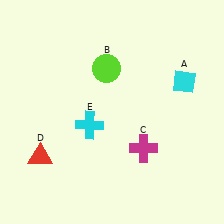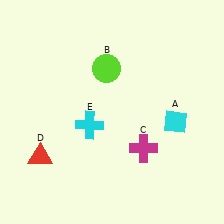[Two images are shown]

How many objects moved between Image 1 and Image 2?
1 object moved between the two images.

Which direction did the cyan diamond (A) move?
The cyan diamond (A) moved down.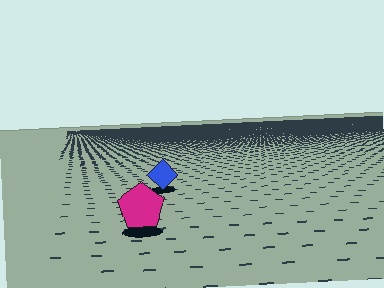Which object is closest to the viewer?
The magenta pentagon is closest. The texture marks near it are larger and more spread out.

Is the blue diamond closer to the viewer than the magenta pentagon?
No. The magenta pentagon is closer — you can tell from the texture gradient: the ground texture is coarser near it.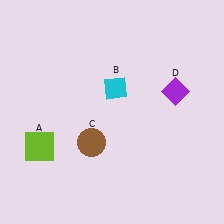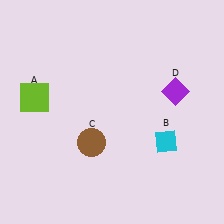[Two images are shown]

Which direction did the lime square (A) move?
The lime square (A) moved up.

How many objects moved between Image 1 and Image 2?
2 objects moved between the two images.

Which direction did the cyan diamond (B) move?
The cyan diamond (B) moved down.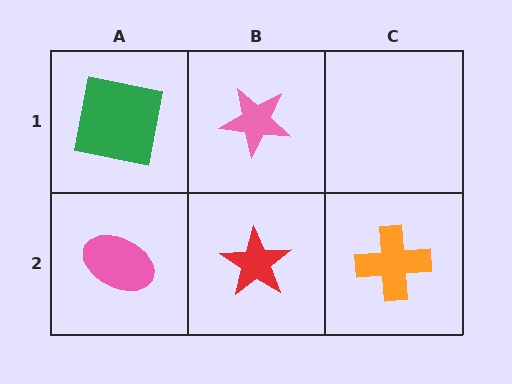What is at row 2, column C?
An orange cross.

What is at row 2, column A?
A pink ellipse.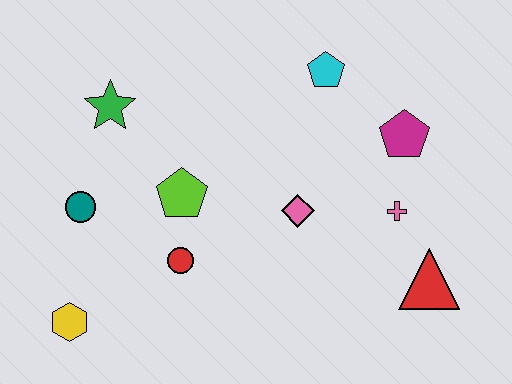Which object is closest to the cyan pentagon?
The magenta pentagon is closest to the cyan pentagon.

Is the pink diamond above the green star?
No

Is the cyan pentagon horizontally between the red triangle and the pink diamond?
Yes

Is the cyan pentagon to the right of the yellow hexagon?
Yes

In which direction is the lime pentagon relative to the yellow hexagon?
The lime pentagon is above the yellow hexagon.